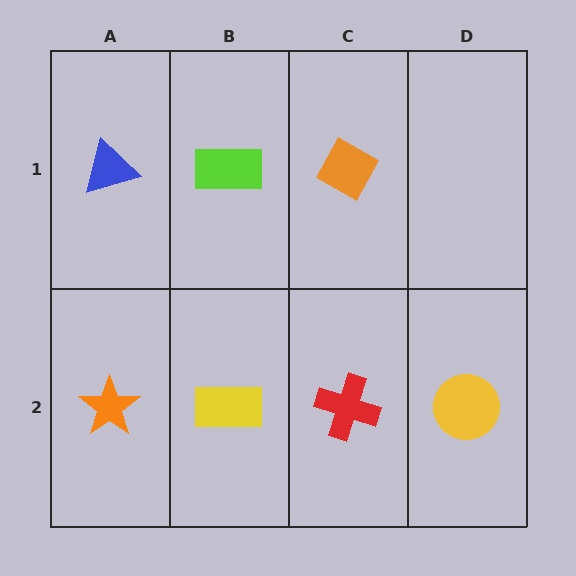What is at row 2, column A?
An orange star.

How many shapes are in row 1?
3 shapes.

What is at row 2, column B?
A yellow rectangle.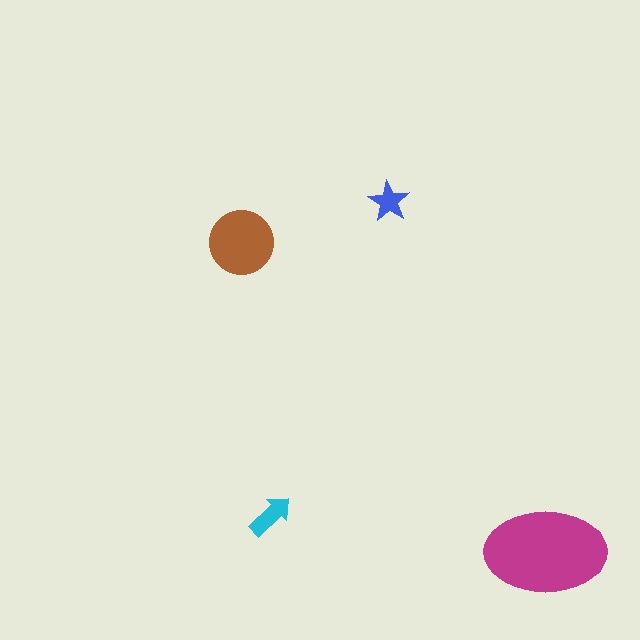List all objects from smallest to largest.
The blue star, the cyan arrow, the brown circle, the magenta ellipse.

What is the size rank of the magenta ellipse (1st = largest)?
1st.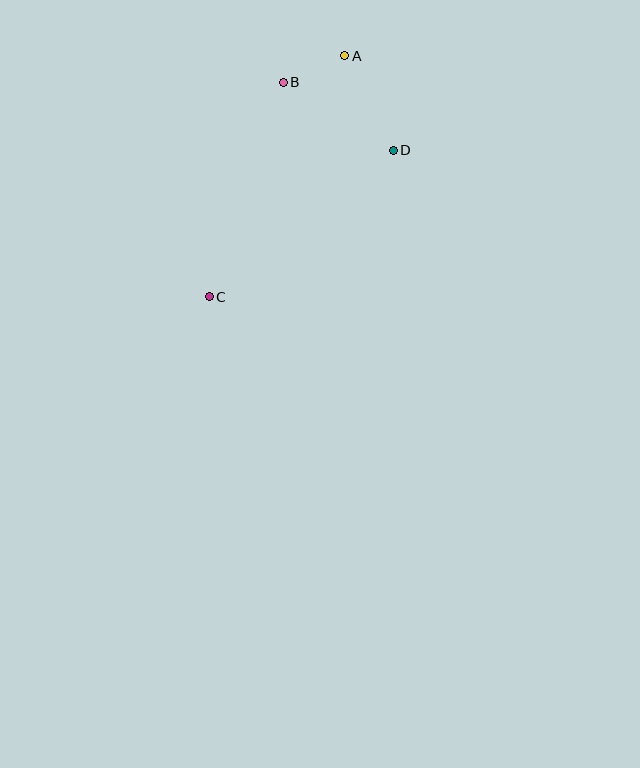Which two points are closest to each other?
Points A and B are closest to each other.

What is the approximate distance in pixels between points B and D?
The distance between B and D is approximately 129 pixels.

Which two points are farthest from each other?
Points A and C are farthest from each other.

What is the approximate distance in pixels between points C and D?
The distance between C and D is approximately 235 pixels.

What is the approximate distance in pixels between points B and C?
The distance between B and C is approximately 227 pixels.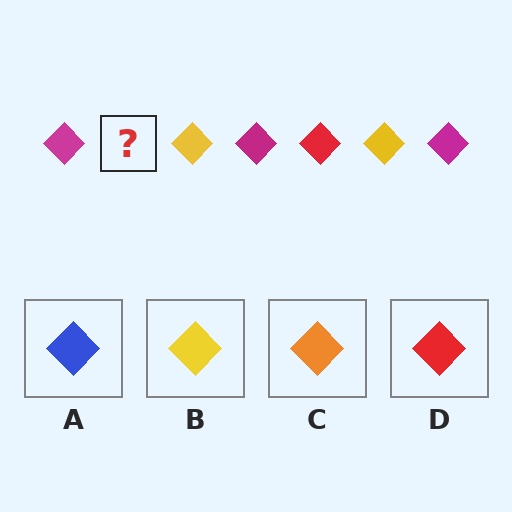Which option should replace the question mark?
Option D.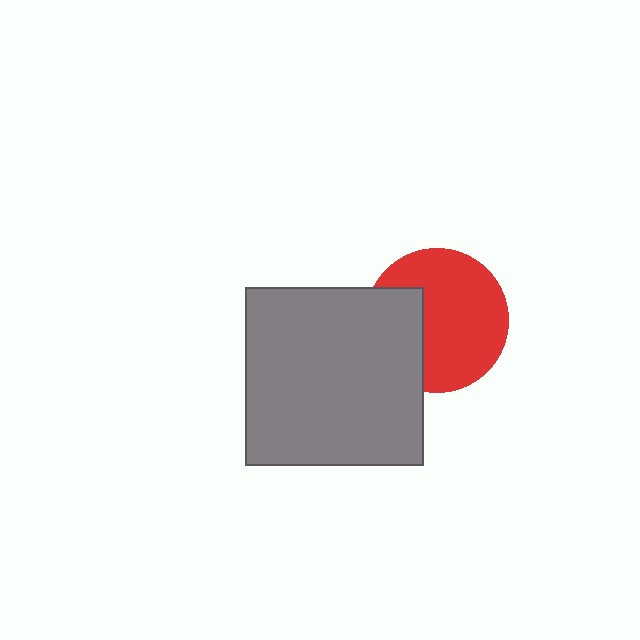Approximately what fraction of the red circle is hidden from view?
Roughly 30% of the red circle is hidden behind the gray square.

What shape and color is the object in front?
The object in front is a gray square.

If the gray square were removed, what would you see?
You would see the complete red circle.